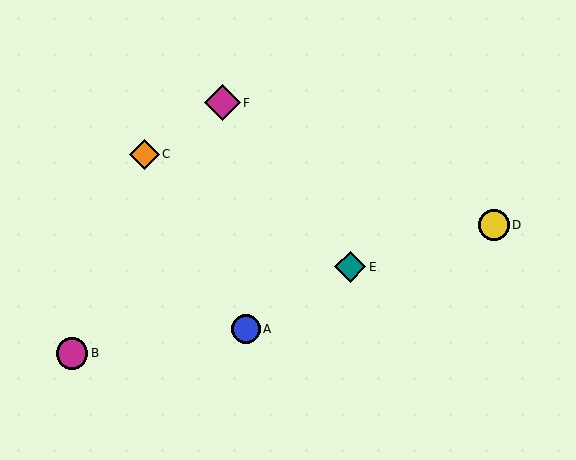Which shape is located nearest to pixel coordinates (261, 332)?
The blue circle (labeled A) at (246, 329) is nearest to that location.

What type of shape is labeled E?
Shape E is a teal diamond.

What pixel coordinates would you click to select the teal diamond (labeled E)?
Click at (350, 267) to select the teal diamond E.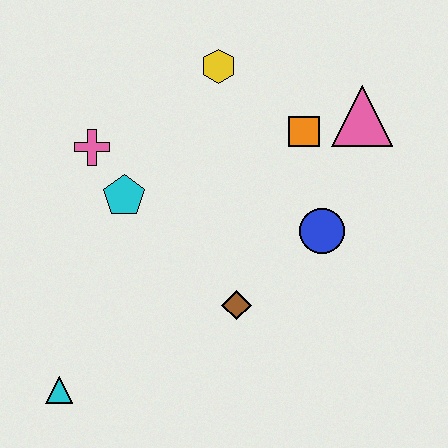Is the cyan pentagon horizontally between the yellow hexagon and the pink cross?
Yes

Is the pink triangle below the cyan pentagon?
No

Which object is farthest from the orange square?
The cyan triangle is farthest from the orange square.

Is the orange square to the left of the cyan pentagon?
No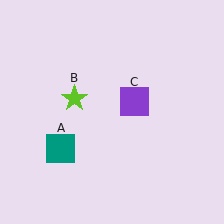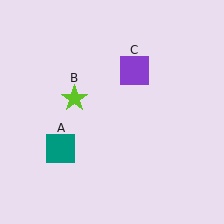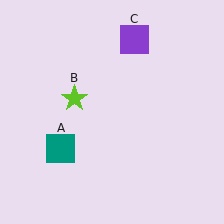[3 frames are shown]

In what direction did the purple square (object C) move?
The purple square (object C) moved up.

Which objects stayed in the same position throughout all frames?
Teal square (object A) and lime star (object B) remained stationary.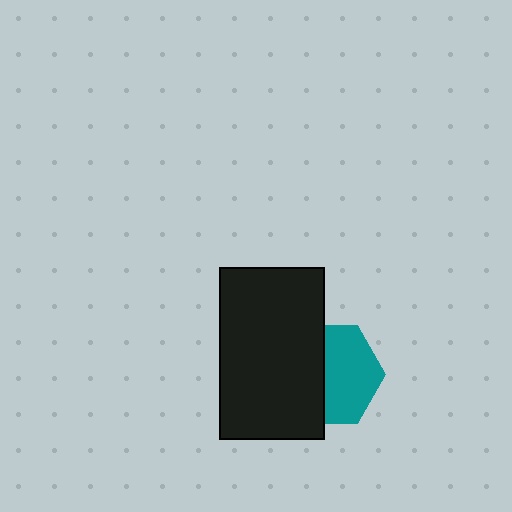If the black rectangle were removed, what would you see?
You would see the complete teal hexagon.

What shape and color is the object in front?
The object in front is a black rectangle.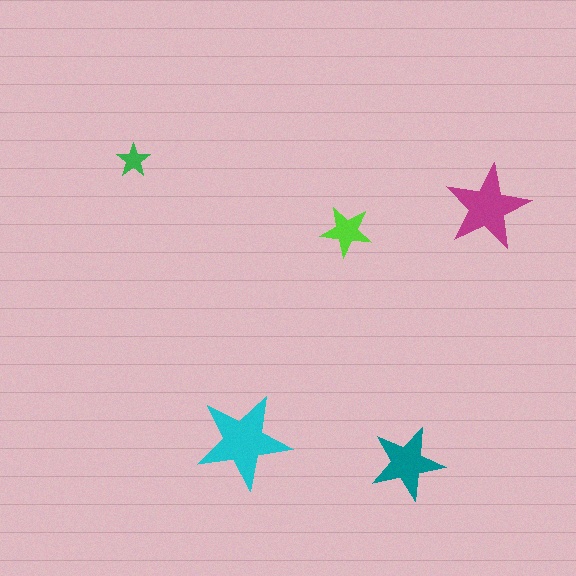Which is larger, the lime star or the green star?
The lime one.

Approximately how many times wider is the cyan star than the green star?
About 3 times wider.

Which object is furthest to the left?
The green star is leftmost.